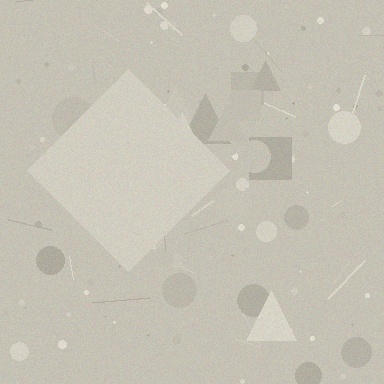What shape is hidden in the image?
A diamond is hidden in the image.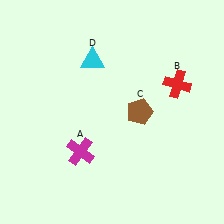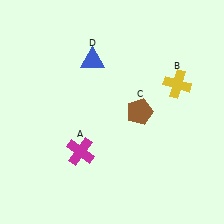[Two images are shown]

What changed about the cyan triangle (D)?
In Image 1, D is cyan. In Image 2, it changed to blue.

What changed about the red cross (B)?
In Image 1, B is red. In Image 2, it changed to yellow.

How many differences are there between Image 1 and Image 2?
There are 2 differences between the two images.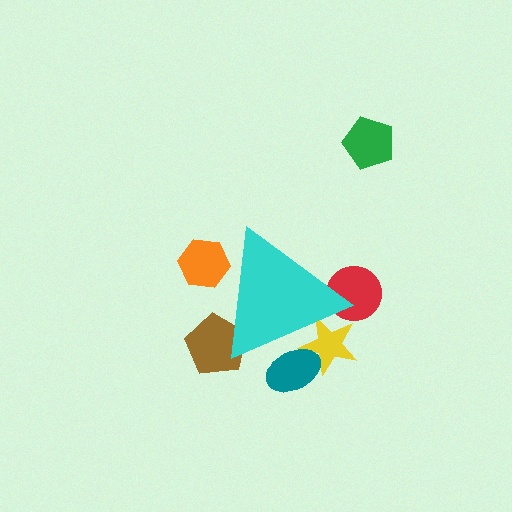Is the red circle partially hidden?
Yes, the red circle is partially hidden behind the cyan triangle.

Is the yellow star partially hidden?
Yes, the yellow star is partially hidden behind the cyan triangle.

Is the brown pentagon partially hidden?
Yes, the brown pentagon is partially hidden behind the cyan triangle.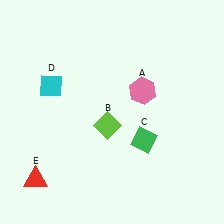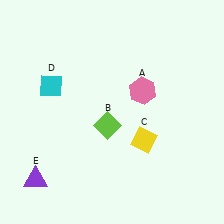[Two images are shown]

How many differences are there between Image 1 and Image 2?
There are 2 differences between the two images.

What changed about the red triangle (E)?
In Image 1, E is red. In Image 2, it changed to purple.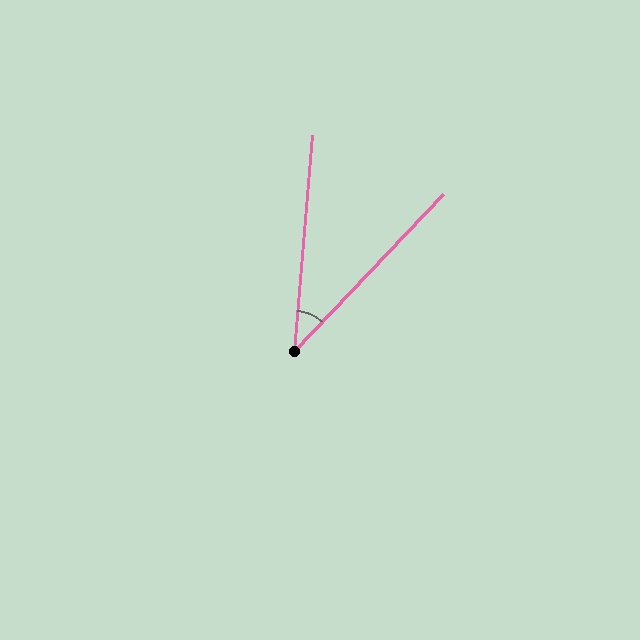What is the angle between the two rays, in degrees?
Approximately 39 degrees.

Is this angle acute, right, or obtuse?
It is acute.